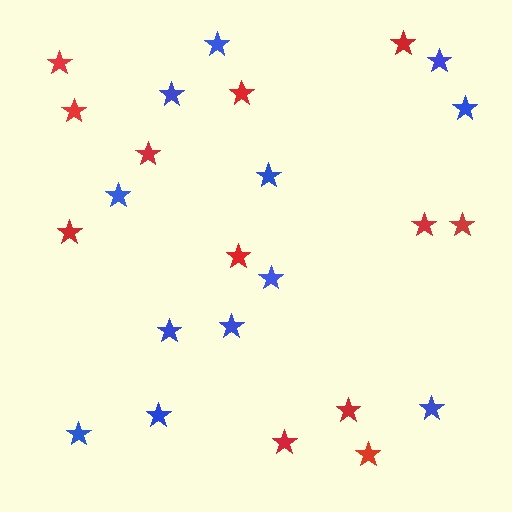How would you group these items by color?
There are 2 groups: one group of blue stars (12) and one group of red stars (12).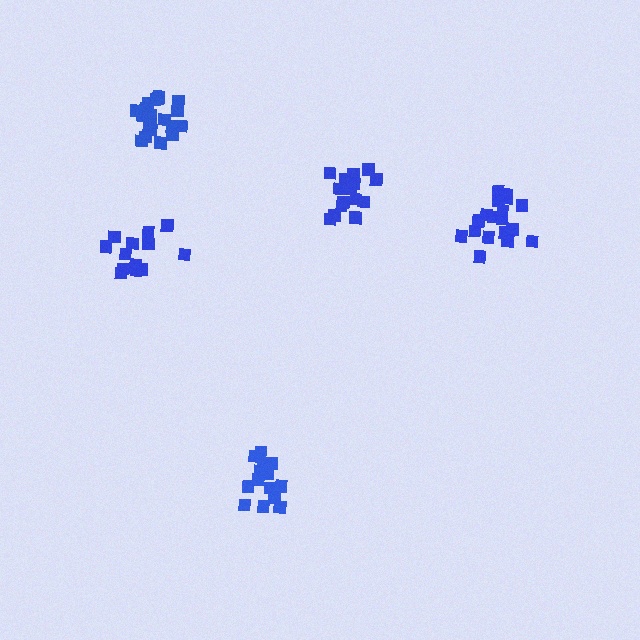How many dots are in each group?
Group 1: 15 dots, Group 2: 19 dots, Group 3: 20 dots, Group 4: 14 dots, Group 5: 17 dots (85 total).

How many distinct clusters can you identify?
There are 5 distinct clusters.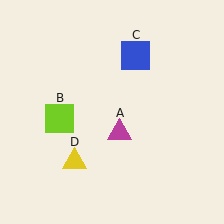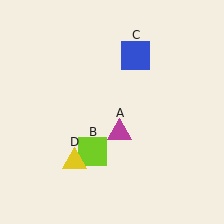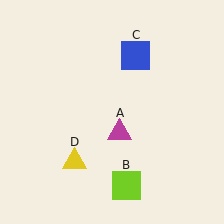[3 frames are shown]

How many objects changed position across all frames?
1 object changed position: lime square (object B).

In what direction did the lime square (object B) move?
The lime square (object B) moved down and to the right.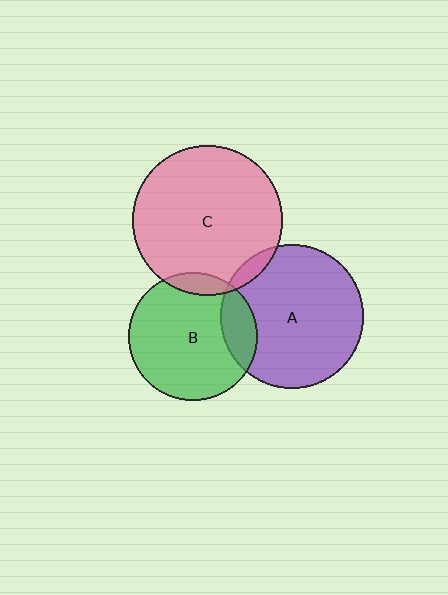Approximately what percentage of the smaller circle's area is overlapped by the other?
Approximately 10%.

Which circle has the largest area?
Circle C (pink).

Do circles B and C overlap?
Yes.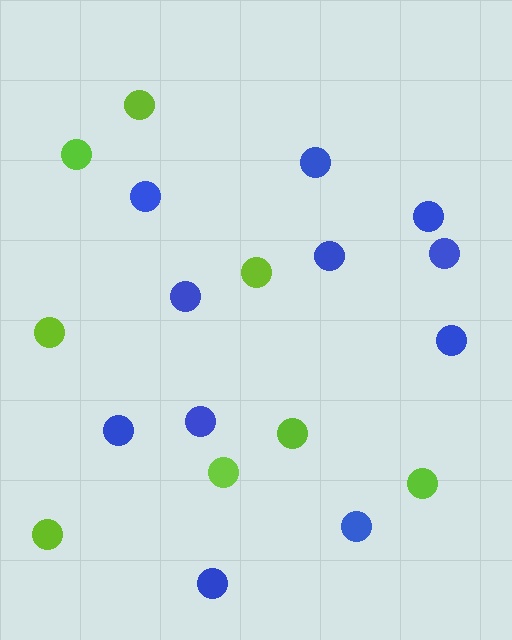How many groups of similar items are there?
There are 2 groups: one group of blue circles (11) and one group of lime circles (8).